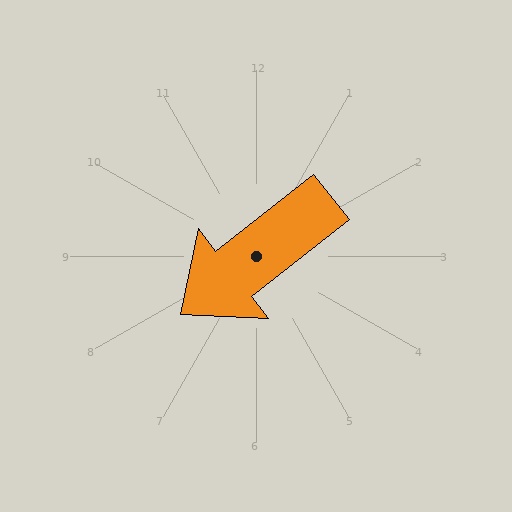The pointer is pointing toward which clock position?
Roughly 8 o'clock.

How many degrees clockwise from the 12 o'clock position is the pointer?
Approximately 232 degrees.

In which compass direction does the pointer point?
Southwest.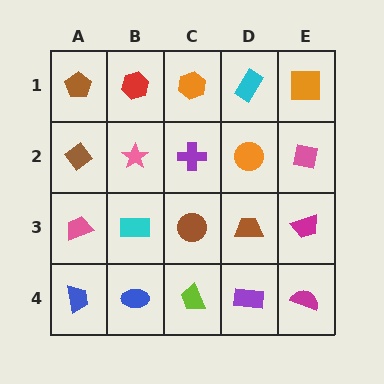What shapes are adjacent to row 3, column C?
A purple cross (row 2, column C), a lime trapezoid (row 4, column C), a cyan rectangle (row 3, column B), a brown trapezoid (row 3, column D).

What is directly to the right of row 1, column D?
An orange square.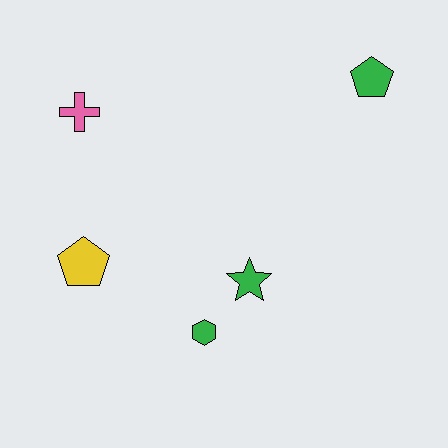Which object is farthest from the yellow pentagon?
The green pentagon is farthest from the yellow pentagon.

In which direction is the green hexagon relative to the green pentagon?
The green hexagon is below the green pentagon.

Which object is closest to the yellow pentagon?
The green hexagon is closest to the yellow pentagon.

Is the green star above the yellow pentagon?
No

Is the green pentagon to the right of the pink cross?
Yes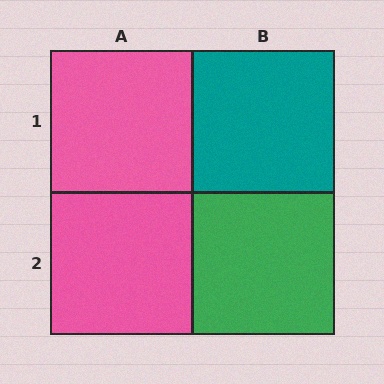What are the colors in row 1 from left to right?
Pink, teal.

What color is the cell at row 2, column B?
Green.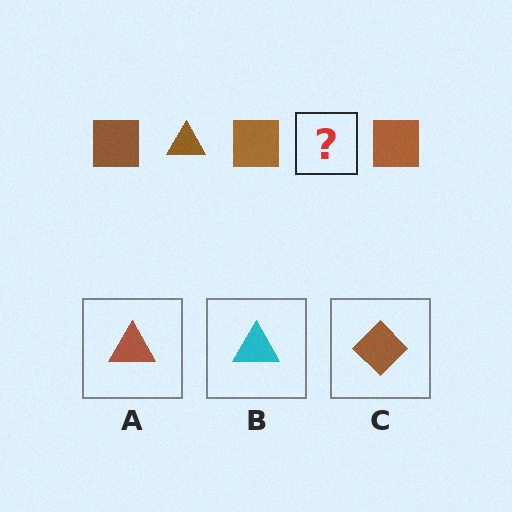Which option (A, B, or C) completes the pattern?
A.